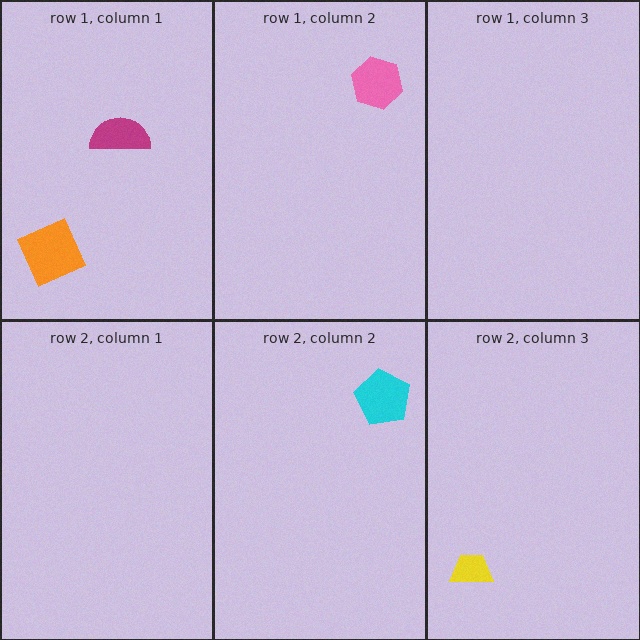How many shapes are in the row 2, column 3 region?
1.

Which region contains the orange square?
The row 1, column 1 region.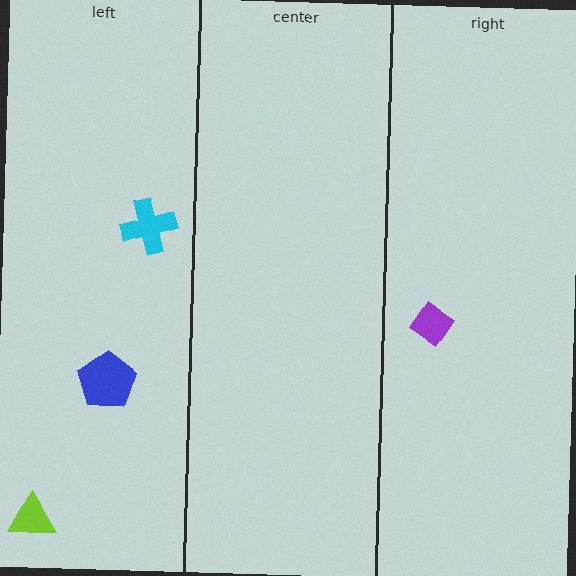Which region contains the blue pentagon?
The left region.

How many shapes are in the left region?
3.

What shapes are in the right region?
The purple diamond.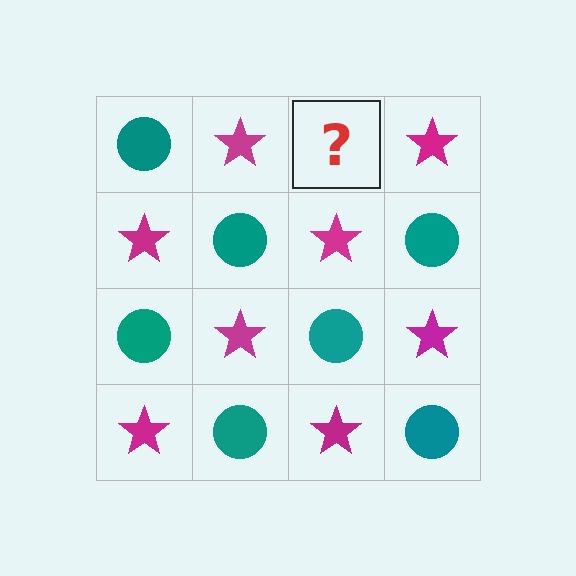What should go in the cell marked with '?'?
The missing cell should contain a teal circle.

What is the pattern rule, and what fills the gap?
The rule is that it alternates teal circle and magenta star in a checkerboard pattern. The gap should be filled with a teal circle.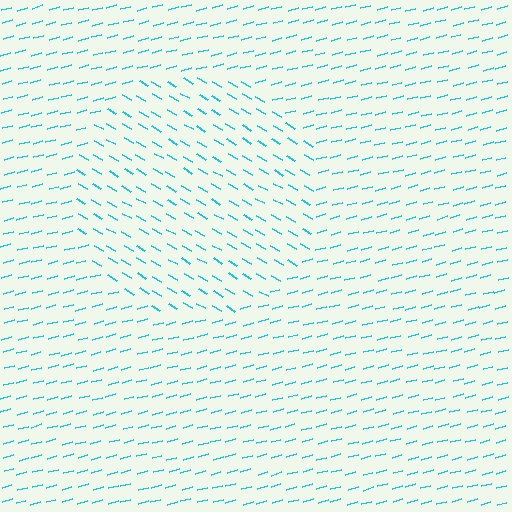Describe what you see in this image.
The image is filled with small cyan line segments. A circle region in the image has lines oriented differently from the surrounding lines, creating a visible texture boundary.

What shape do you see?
I see a circle.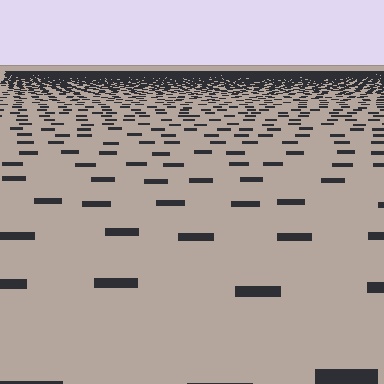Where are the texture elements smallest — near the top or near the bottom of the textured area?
Near the top.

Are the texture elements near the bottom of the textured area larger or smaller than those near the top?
Larger. Near the bottom, elements are closer to the viewer and appear at a bigger on-screen size.